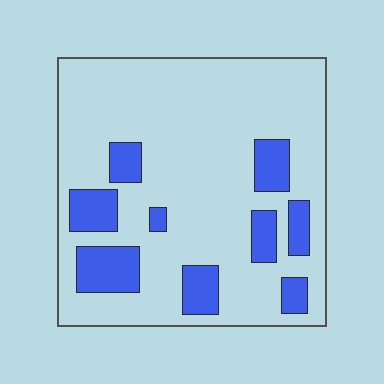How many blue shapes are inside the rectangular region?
9.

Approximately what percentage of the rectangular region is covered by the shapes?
Approximately 20%.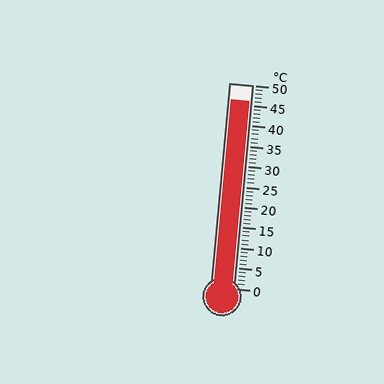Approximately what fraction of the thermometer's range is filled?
The thermometer is filled to approximately 90% of its range.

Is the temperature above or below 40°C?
The temperature is above 40°C.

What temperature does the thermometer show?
The thermometer shows approximately 46°C.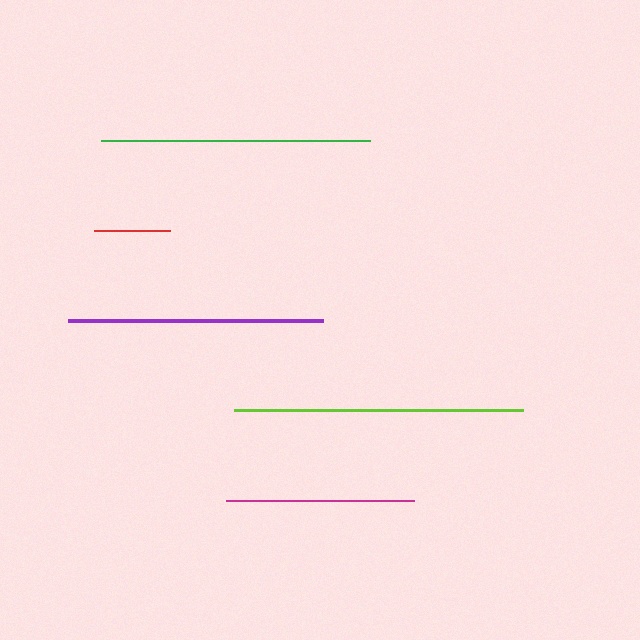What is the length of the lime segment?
The lime segment is approximately 288 pixels long.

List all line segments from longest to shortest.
From longest to shortest: lime, green, purple, magenta, red.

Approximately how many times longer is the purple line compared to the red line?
The purple line is approximately 3.4 times the length of the red line.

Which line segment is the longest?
The lime line is the longest at approximately 288 pixels.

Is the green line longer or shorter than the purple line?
The green line is longer than the purple line.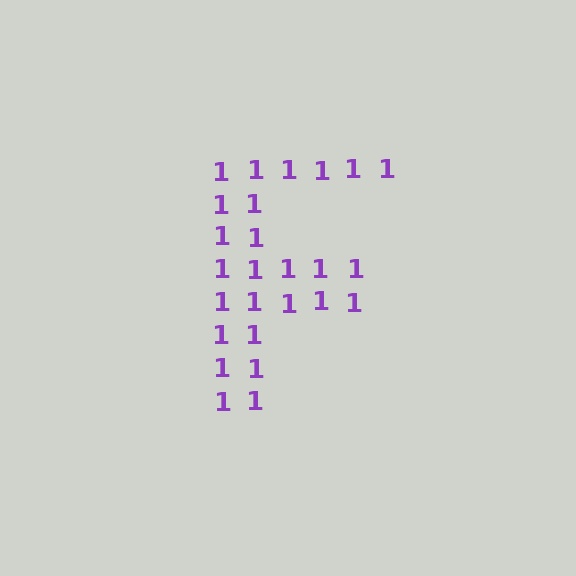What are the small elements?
The small elements are digit 1's.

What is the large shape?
The large shape is the letter F.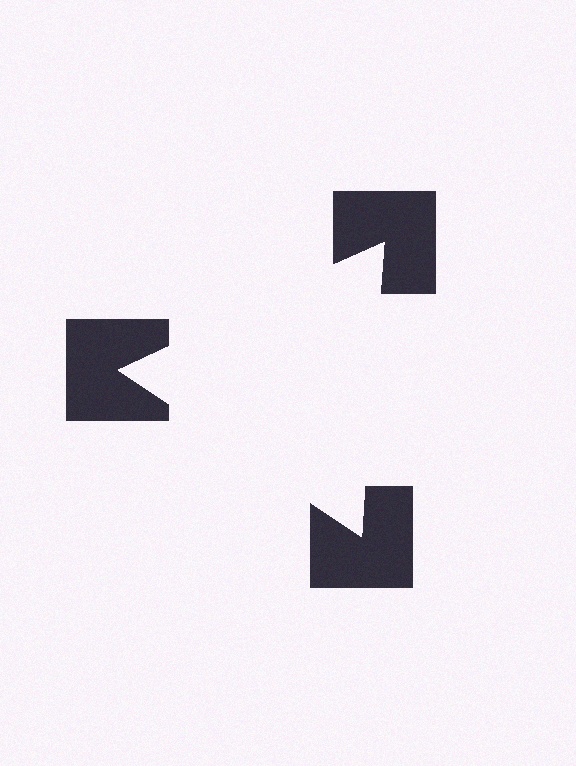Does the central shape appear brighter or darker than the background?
It typically appears slightly brighter than the background, even though no actual brightness change is drawn.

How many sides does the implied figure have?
3 sides.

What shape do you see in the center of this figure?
An illusory triangle — its edges are inferred from the aligned wedge cuts in the notched squares, not physically drawn.